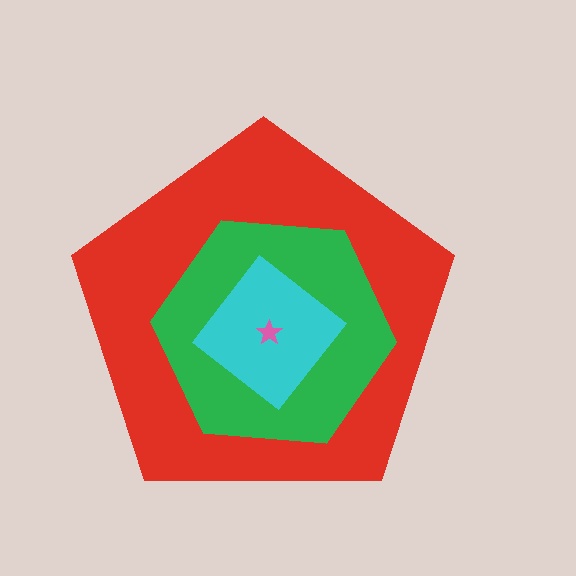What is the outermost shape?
The red pentagon.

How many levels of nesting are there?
4.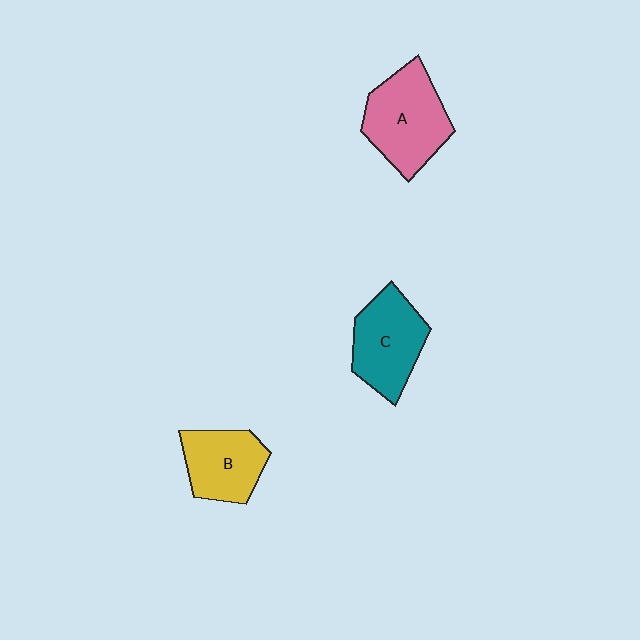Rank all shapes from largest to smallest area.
From largest to smallest: A (pink), C (teal), B (yellow).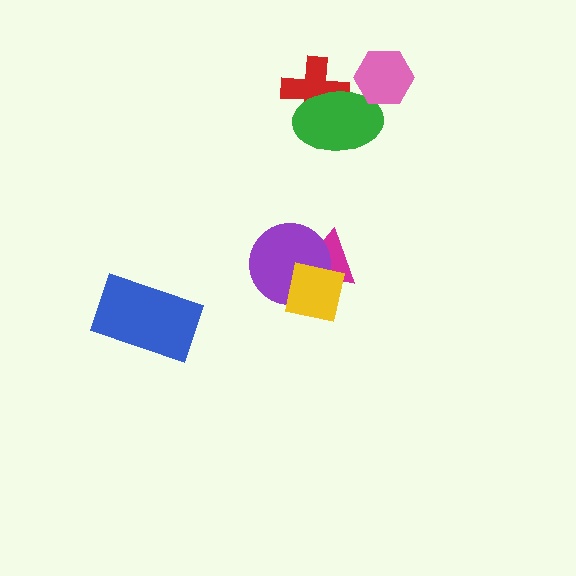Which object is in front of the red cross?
The green ellipse is in front of the red cross.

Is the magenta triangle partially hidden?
Yes, it is partially covered by another shape.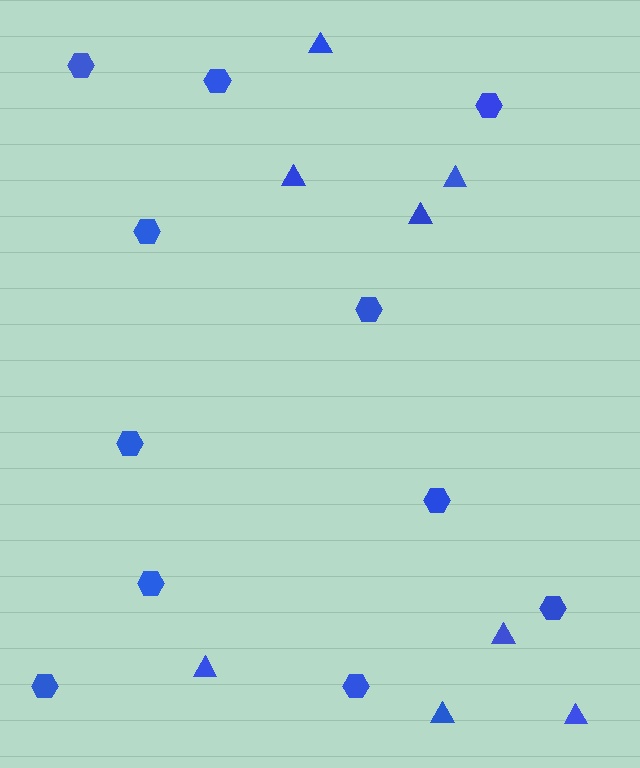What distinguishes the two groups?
There are 2 groups: one group of triangles (8) and one group of hexagons (11).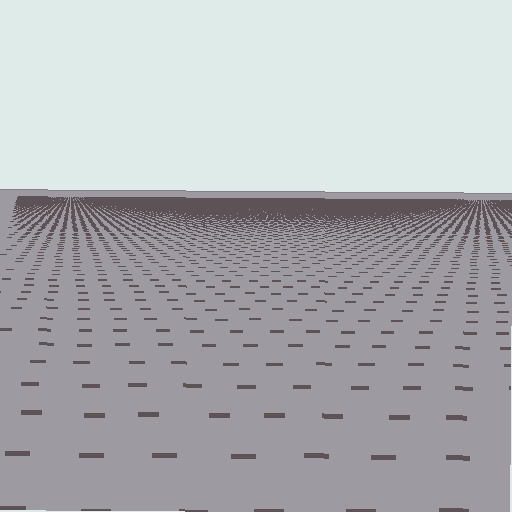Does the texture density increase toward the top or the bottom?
Density increases toward the top.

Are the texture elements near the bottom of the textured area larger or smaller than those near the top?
Larger. Near the bottom, elements are closer to the viewer and appear at a bigger on-screen size.